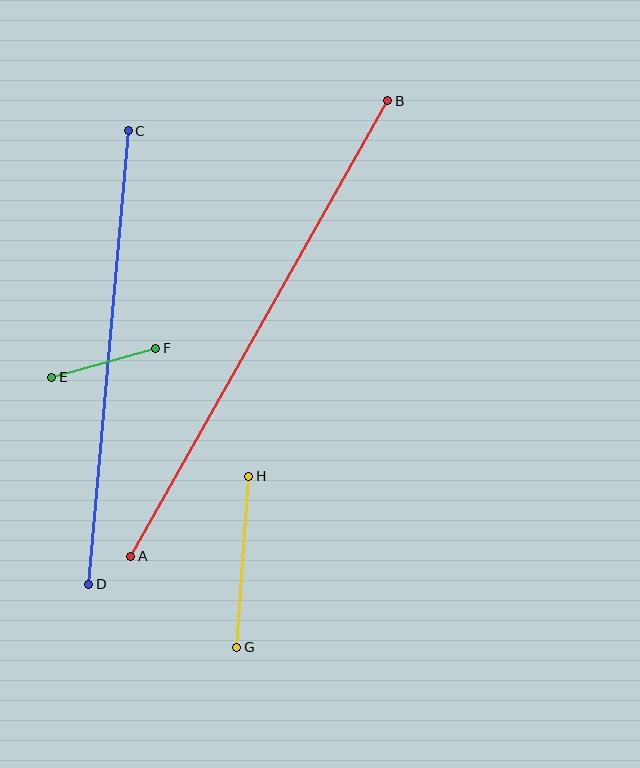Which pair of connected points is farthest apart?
Points A and B are farthest apart.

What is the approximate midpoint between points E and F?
The midpoint is at approximately (104, 363) pixels.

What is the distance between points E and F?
The distance is approximately 108 pixels.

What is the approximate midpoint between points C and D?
The midpoint is at approximately (109, 357) pixels.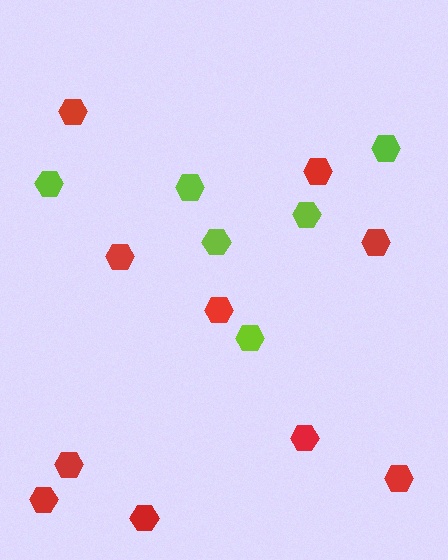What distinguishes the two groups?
There are 2 groups: one group of red hexagons (10) and one group of lime hexagons (6).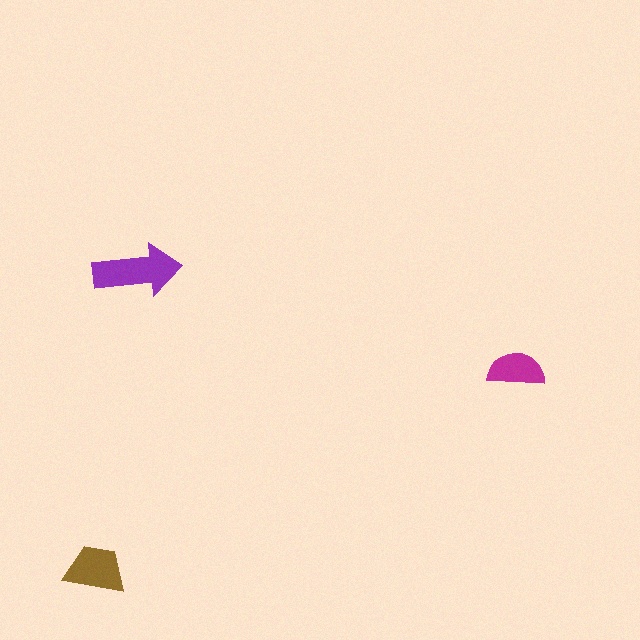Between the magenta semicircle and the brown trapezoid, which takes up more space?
The brown trapezoid.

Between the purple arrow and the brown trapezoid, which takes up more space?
The purple arrow.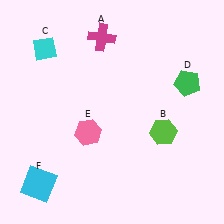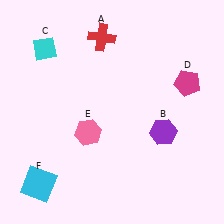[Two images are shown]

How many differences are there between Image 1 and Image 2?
There are 3 differences between the two images.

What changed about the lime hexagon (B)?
In Image 1, B is lime. In Image 2, it changed to purple.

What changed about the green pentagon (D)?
In Image 1, D is green. In Image 2, it changed to magenta.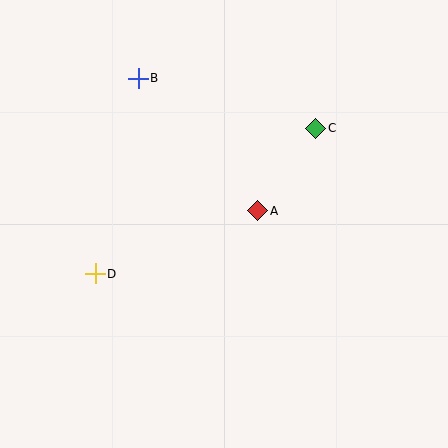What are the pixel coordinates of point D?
Point D is at (95, 274).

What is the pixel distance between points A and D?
The distance between A and D is 175 pixels.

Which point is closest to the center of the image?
Point A at (258, 211) is closest to the center.